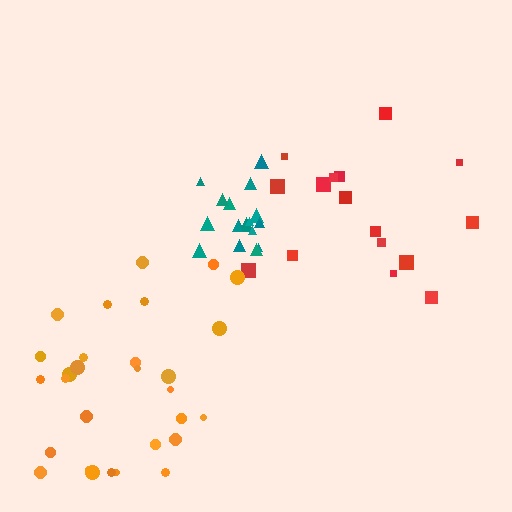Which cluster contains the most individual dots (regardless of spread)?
Orange (31).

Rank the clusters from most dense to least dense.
teal, orange, red.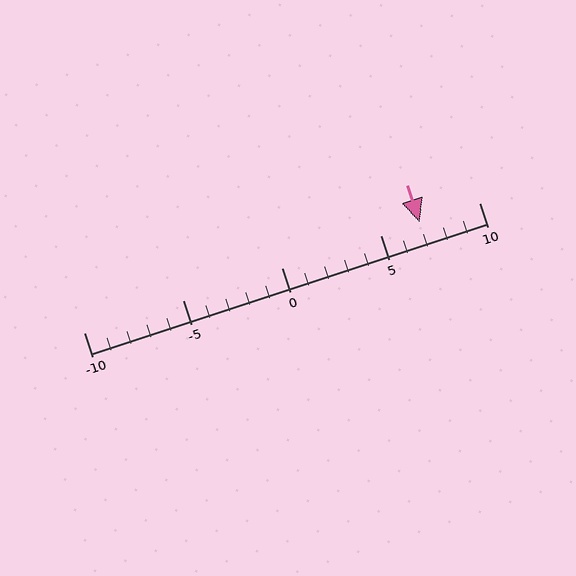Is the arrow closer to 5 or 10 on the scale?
The arrow is closer to 5.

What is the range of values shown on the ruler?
The ruler shows values from -10 to 10.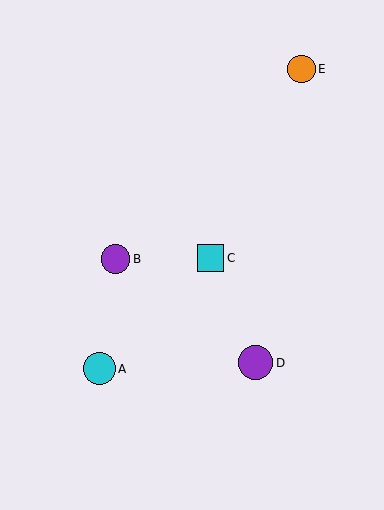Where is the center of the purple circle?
The center of the purple circle is at (115, 259).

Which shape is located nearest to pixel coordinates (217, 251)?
The cyan square (labeled C) at (210, 258) is nearest to that location.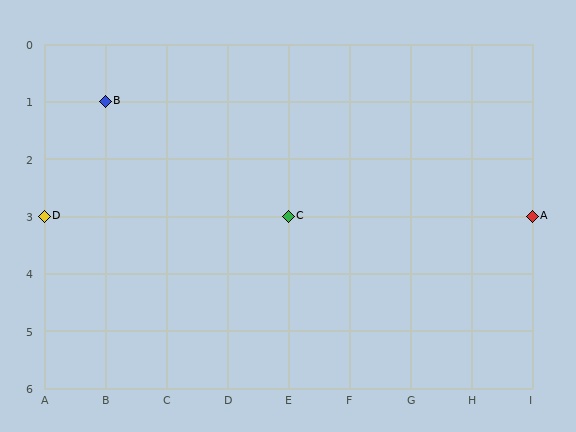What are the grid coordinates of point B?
Point B is at grid coordinates (B, 1).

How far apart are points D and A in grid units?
Points D and A are 8 columns apart.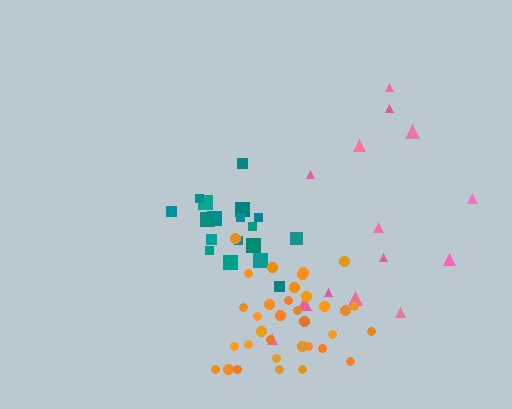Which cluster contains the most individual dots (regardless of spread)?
Orange (34).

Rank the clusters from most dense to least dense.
teal, orange, pink.